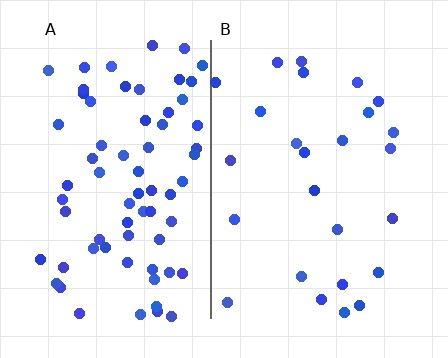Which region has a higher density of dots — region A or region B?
A (the left).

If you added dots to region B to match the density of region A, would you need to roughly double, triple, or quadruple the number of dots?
Approximately triple.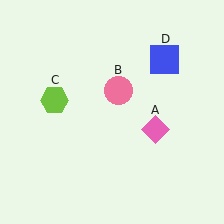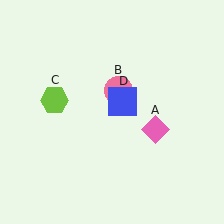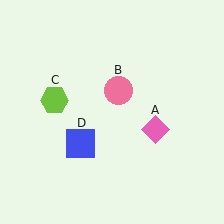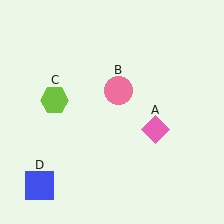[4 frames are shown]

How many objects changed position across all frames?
1 object changed position: blue square (object D).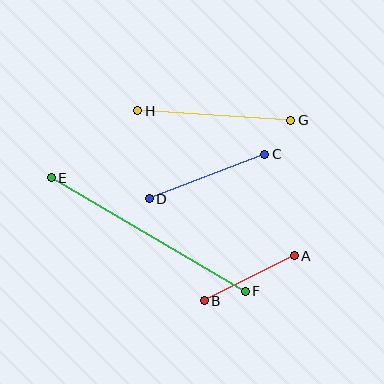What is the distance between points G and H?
The distance is approximately 153 pixels.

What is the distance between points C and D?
The distance is approximately 124 pixels.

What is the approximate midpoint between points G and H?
The midpoint is at approximately (214, 116) pixels.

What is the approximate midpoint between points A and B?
The midpoint is at approximately (249, 278) pixels.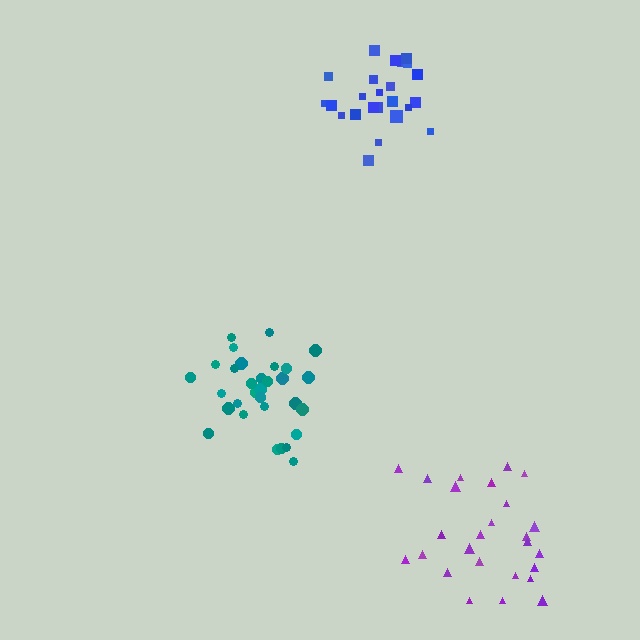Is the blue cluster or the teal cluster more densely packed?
Teal.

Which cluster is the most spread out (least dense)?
Purple.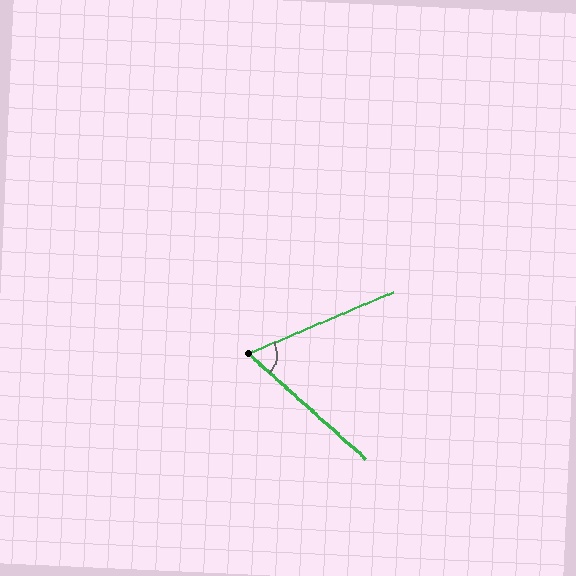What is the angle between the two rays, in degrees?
Approximately 65 degrees.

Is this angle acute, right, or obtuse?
It is acute.